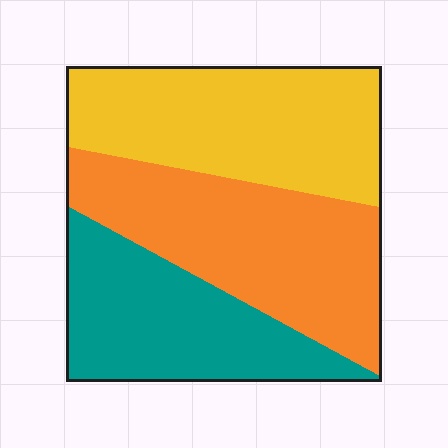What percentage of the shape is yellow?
Yellow covers 35% of the shape.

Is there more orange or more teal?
Orange.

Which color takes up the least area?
Teal, at roughly 30%.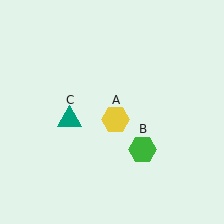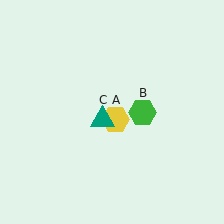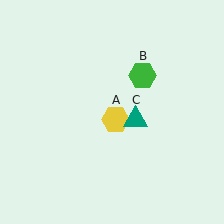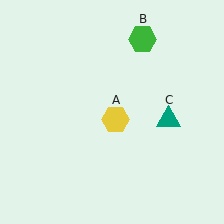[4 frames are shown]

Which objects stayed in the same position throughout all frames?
Yellow hexagon (object A) remained stationary.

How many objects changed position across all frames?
2 objects changed position: green hexagon (object B), teal triangle (object C).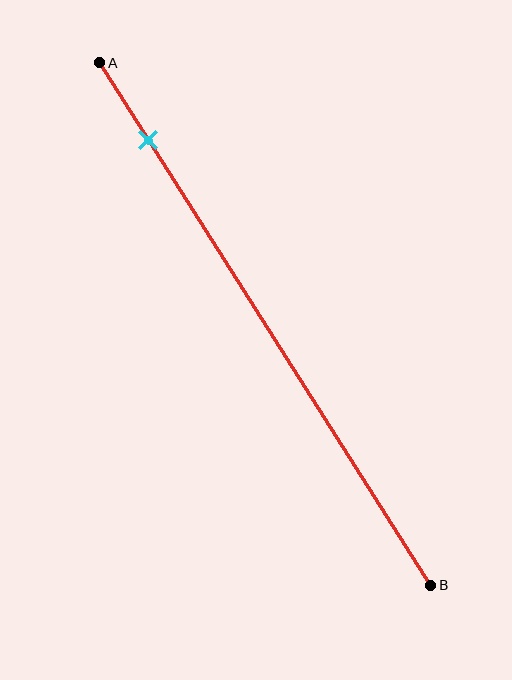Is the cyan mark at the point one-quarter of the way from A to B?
No, the mark is at about 15% from A, not at the 25% one-quarter point.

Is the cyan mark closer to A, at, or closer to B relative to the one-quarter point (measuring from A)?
The cyan mark is closer to point A than the one-quarter point of segment AB.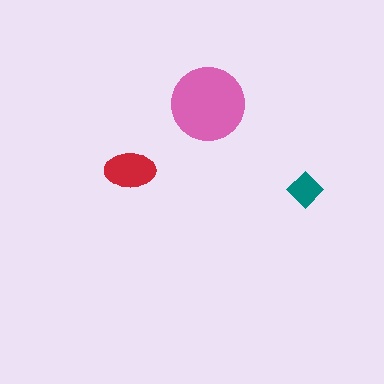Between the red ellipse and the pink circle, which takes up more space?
The pink circle.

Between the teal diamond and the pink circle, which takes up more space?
The pink circle.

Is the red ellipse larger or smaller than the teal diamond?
Larger.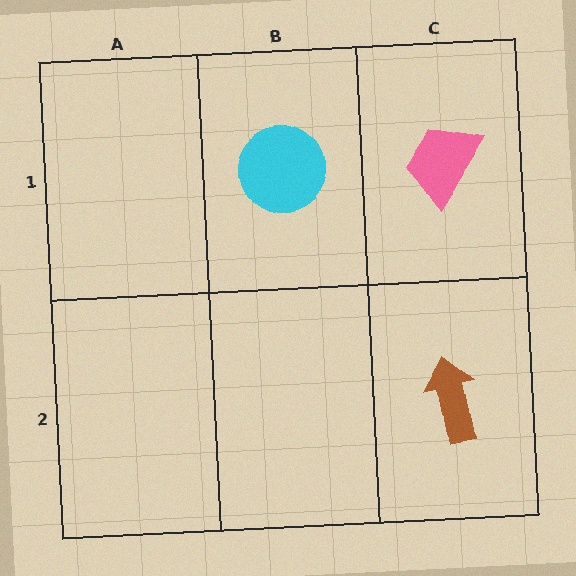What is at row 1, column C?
A pink trapezoid.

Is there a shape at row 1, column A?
No, that cell is empty.